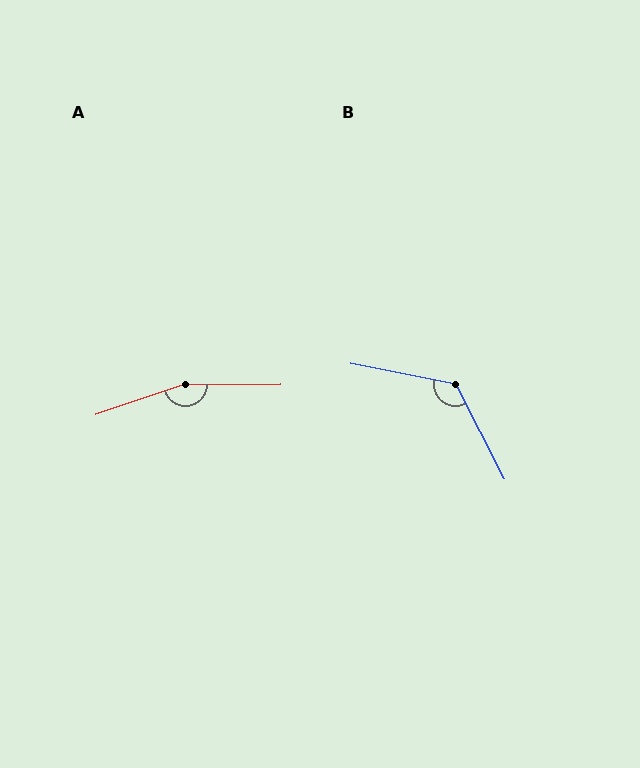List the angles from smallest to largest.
B (128°), A (161°).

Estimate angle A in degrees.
Approximately 161 degrees.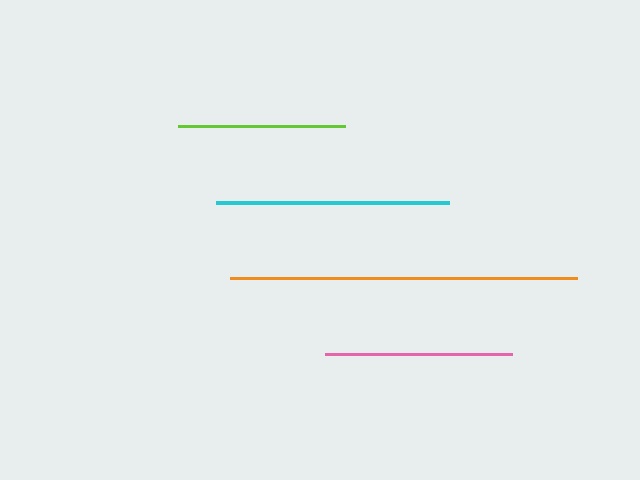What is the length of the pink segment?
The pink segment is approximately 187 pixels long.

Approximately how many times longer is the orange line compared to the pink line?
The orange line is approximately 1.9 times the length of the pink line.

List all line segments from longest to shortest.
From longest to shortest: orange, cyan, pink, lime.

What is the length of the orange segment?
The orange segment is approximately 346 pixels long.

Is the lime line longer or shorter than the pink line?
The pink line is longer than the lime line.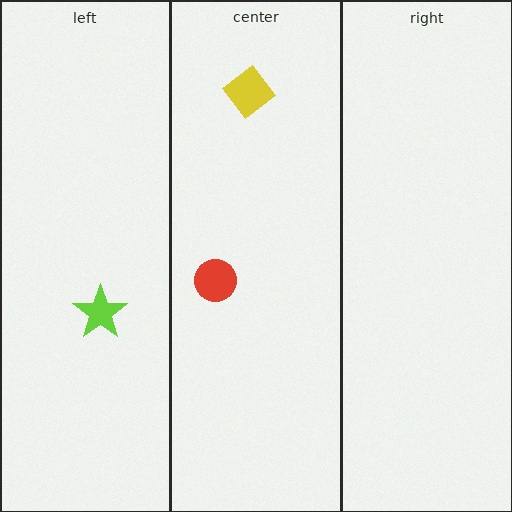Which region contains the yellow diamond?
The center region.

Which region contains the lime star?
The left region.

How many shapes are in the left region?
1.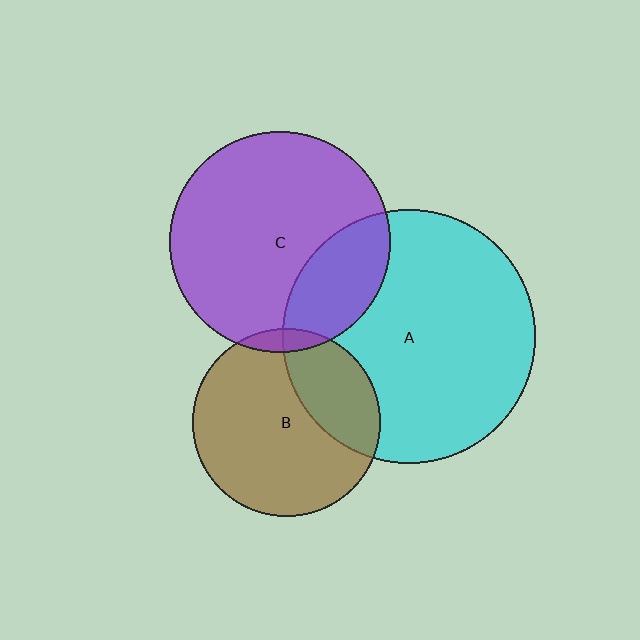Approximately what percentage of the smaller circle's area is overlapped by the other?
Approximately 30%.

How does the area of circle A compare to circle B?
Approximately 1.8 times.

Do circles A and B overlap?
Yes.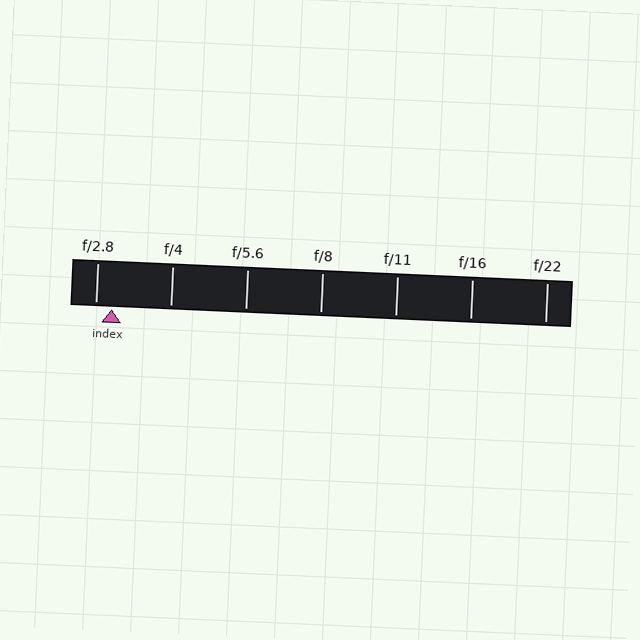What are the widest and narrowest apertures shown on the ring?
The widest aperture shown is f/2.8 and the narrowest is f/22.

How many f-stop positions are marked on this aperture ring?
There are 7 f-stop positions marked.